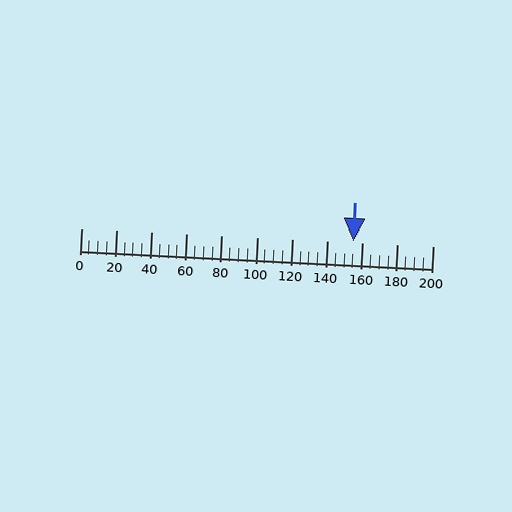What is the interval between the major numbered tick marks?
The major tick marks are spaced 20 units apart.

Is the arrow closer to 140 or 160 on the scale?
The arrow is closer to 160.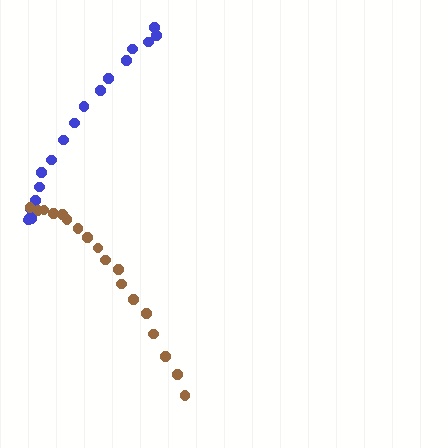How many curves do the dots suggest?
There are 2 distinct paths.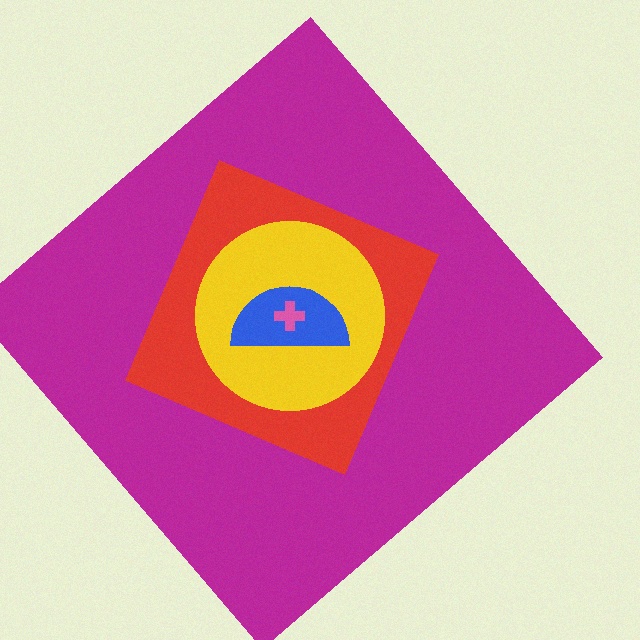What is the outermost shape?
The magenta diamond.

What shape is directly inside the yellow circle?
The blue semicircle.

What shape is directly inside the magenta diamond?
The red diamond.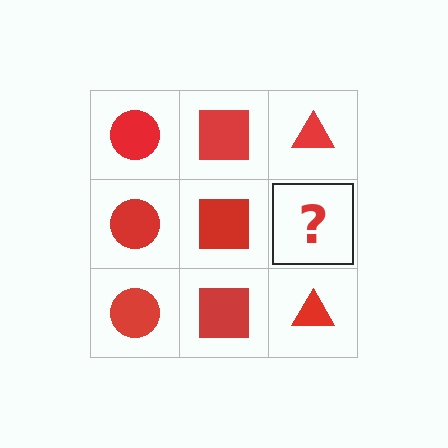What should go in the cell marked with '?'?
The missing cell should contain a red triangle.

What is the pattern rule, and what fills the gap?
The rule is that each column has a consistent shape. The gap should be filled with a red triangle.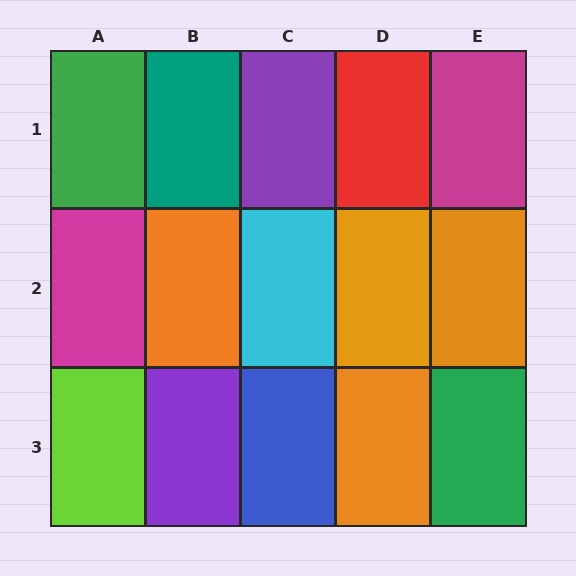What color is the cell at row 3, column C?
Blue.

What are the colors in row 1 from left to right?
Green, teal, purple, red, magenta.